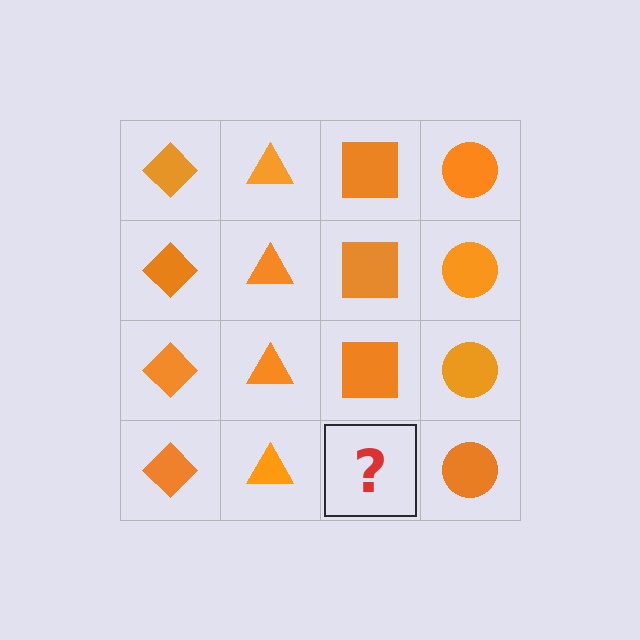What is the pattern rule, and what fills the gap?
The rule is that each column has a consistent shape. The gap should be filled with an orange square.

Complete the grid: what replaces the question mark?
The question mark should be replaced with an orange square.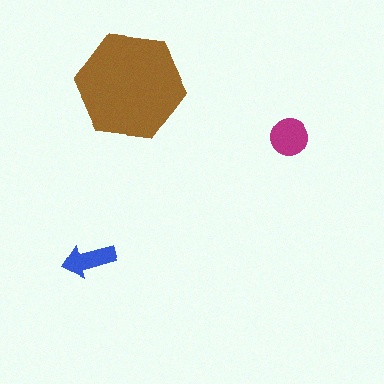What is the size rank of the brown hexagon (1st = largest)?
1st.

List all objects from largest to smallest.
The brown hexagon, the magenta circle, the blue arrow.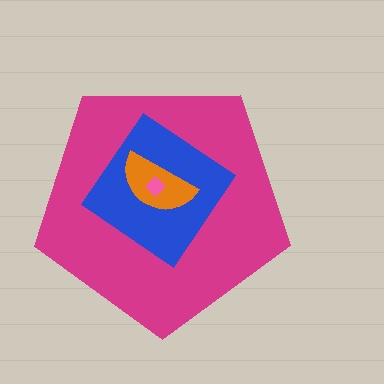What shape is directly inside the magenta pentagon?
The blue diamond.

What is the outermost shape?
The magenta pentagon.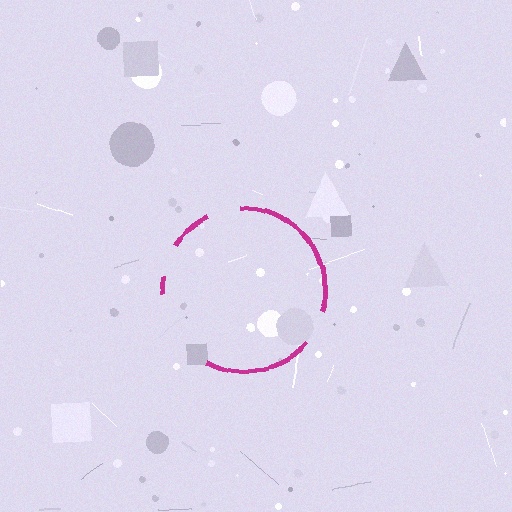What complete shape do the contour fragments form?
The contour fragments form a circle.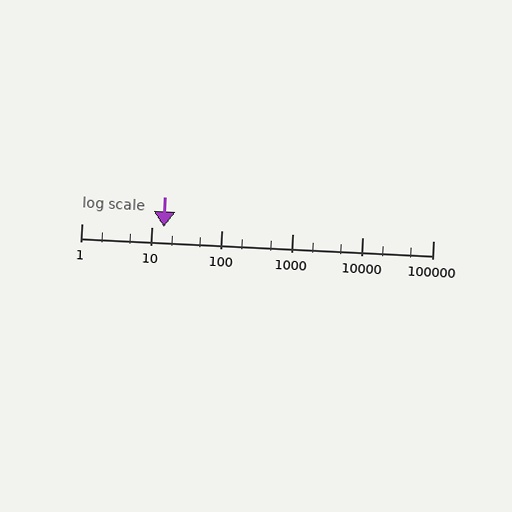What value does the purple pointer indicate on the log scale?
The pointer indicates approximately 15.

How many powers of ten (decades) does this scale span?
The scale spans 5 decades, from 1 to 100000.